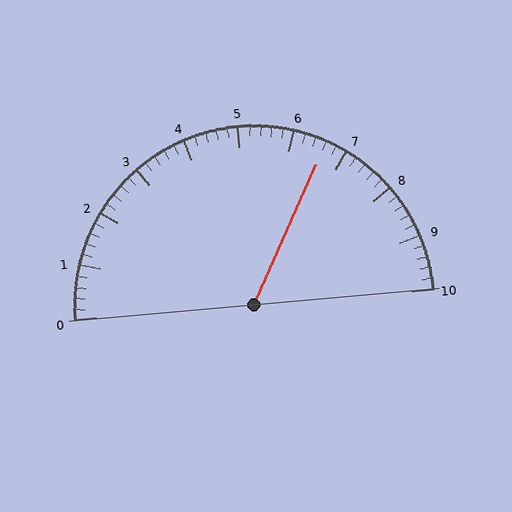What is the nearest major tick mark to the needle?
The nearest major tick mark is 7.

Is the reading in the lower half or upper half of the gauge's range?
The reading is in the upper half of the range (0 to 10).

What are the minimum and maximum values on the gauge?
The gauge ranges from 0 to 10.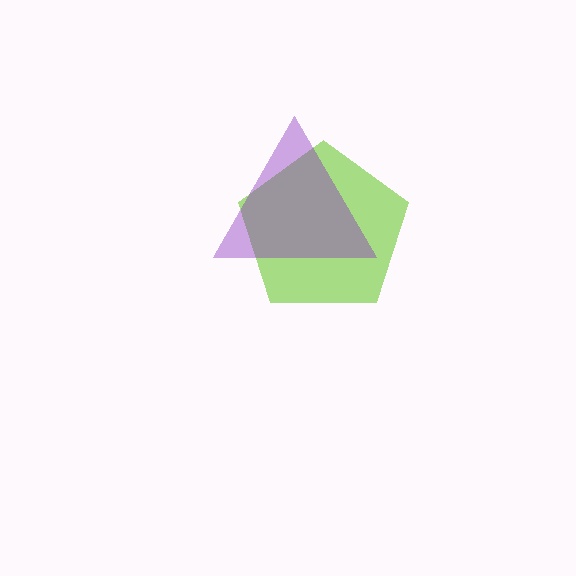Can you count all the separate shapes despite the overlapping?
Yes, there are 2 separate shapes.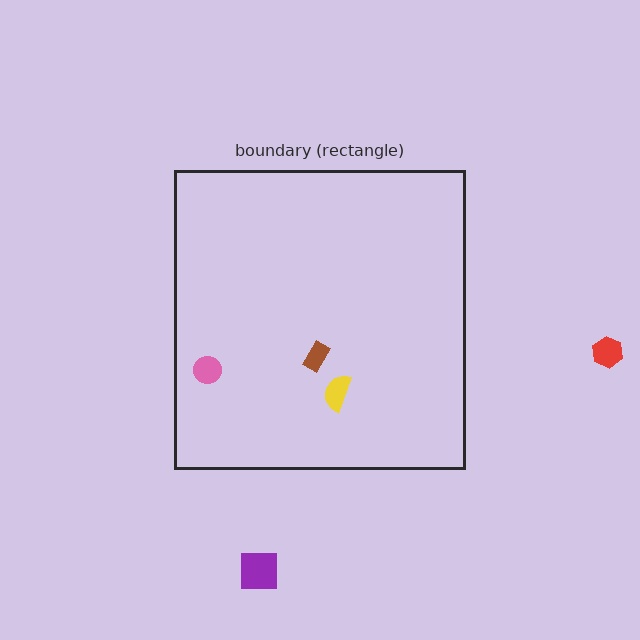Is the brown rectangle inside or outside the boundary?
Inside.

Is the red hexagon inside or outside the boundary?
Outside.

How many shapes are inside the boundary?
3 inside, 2 outside.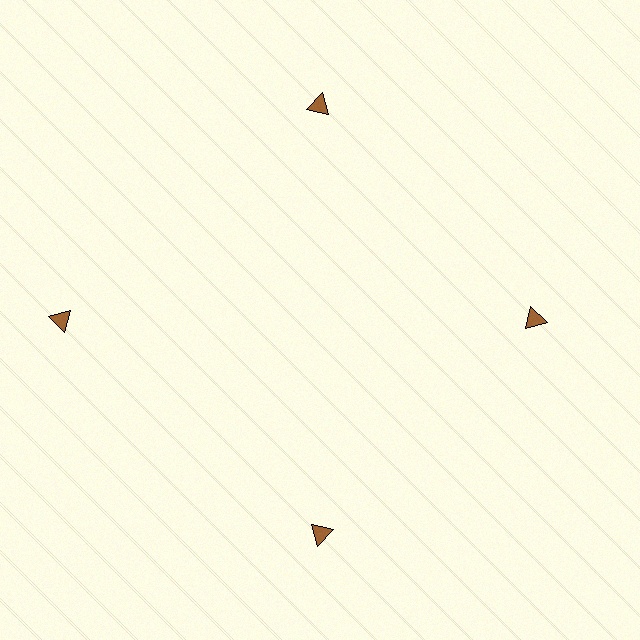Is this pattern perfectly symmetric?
No. The 4 brown triangles are arranged in a ring, but one element near the 9 o'clock position is pushed outward from the center, breaking the 4-fold rotational symmetry.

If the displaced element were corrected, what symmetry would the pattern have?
It would have 4-fold rotational symmetry — the pattern would map onto itself every 90 degrees.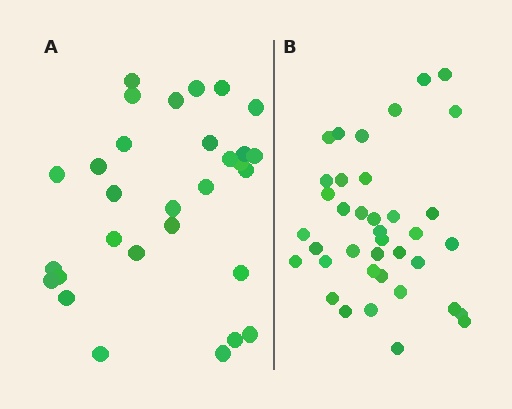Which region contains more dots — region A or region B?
Region B (the right region) has more dots.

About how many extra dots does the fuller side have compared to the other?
Region B has roughly 8 or so more dots than region A.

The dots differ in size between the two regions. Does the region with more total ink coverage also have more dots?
No. Region A has more total ink coverage because its dots are larger, but region B actually contains more individual dots. Total area can be misleading — the number of items is what matters here.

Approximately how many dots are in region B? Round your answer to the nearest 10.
About 40 dots. (The exact count is 38, which rounds to 40.)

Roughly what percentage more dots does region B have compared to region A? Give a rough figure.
About 25% more.